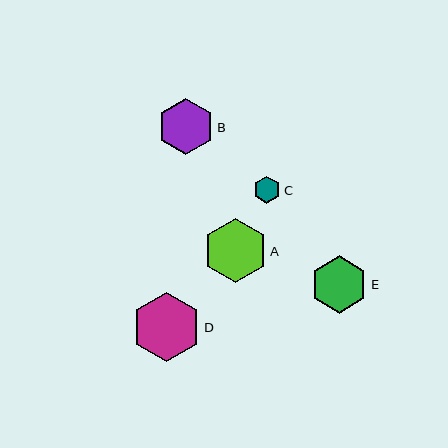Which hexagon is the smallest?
Hexagon C is the smallest with a size of approximately 27 pixels.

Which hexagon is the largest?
Hexagon D is the largest with a size of approximately 69 pixels.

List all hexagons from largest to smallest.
From largest to smallest: D, A, E, B, C.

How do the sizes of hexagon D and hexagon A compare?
Hexagon D and hexagon A are approximately the same size.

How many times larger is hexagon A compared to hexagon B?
Hexagon A is approximately 1.1 times the size of hexagon B.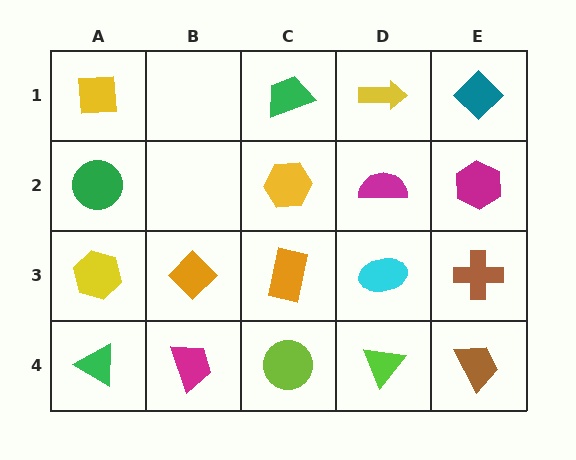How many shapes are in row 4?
5 shapes.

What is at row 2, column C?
A yellow hexagon.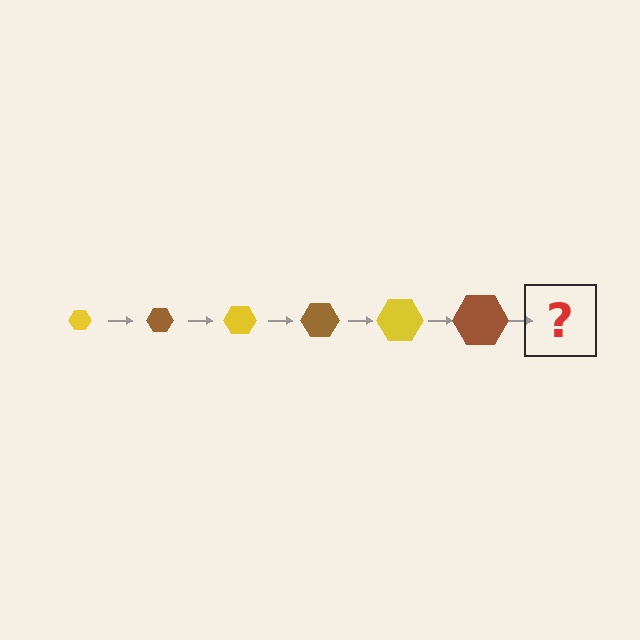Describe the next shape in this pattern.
It should be a yellow hexagon, larger than the previous one.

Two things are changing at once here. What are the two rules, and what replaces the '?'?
The two rules are that the hexagon grows larger each step and the color cycles through yellow and brown. The '?' should be a yellow hexagon, larger than the previous one.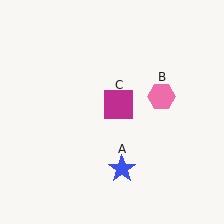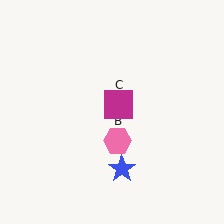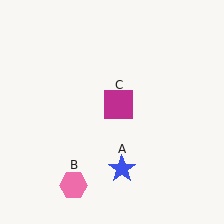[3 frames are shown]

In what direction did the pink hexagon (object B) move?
The pink hexagon (object B) moved down and to the left.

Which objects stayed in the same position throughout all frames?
Blue star (object A) and magenta square (object C) remained stationary.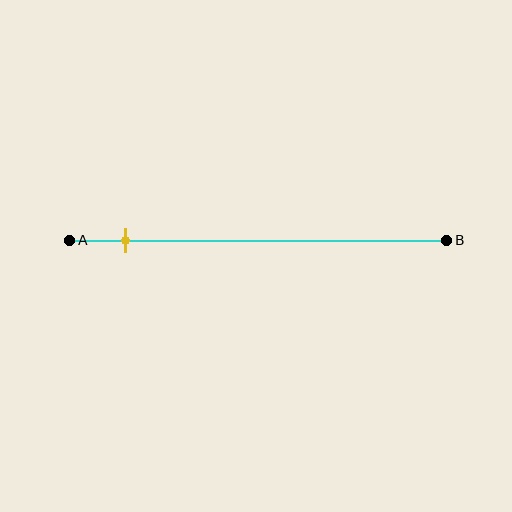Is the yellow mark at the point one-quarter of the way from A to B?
No, the mark is at about 15% from A, not at the 25% one-quarter point.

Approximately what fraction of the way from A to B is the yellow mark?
The yellow mark is approximately 15% of the way from A to B.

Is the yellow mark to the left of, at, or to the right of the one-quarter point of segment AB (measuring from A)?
The yellow mark is to the left of the one-quarter point of segment AB.